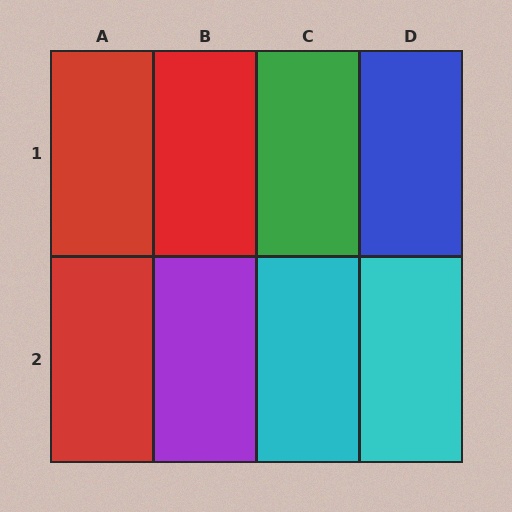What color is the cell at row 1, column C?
Green.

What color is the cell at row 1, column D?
Blue.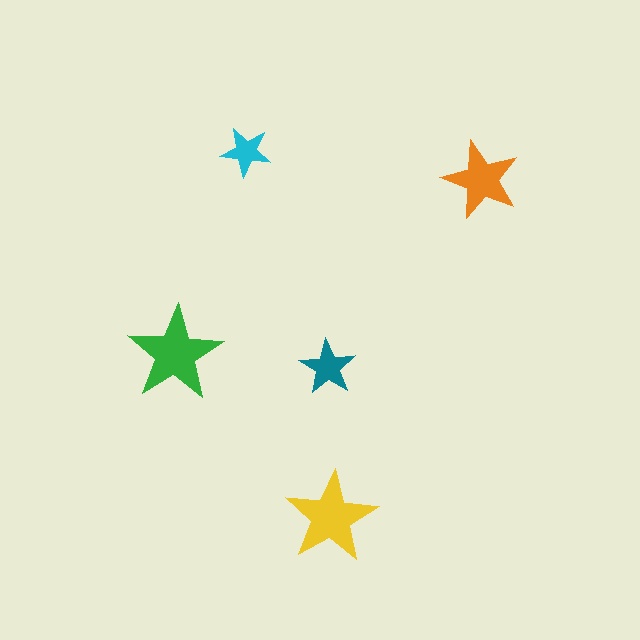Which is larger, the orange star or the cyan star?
The orange one.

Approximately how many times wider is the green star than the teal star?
About 1.5 times wider.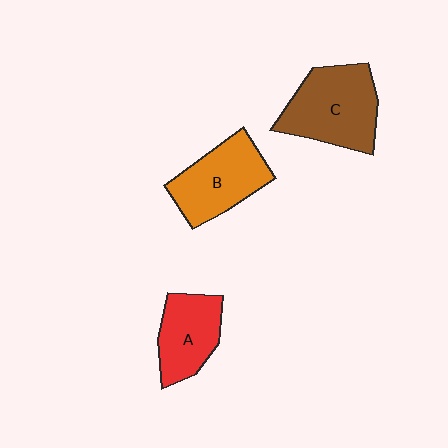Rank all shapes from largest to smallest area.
From largest to smallest: C (brown), B (orange), A (red).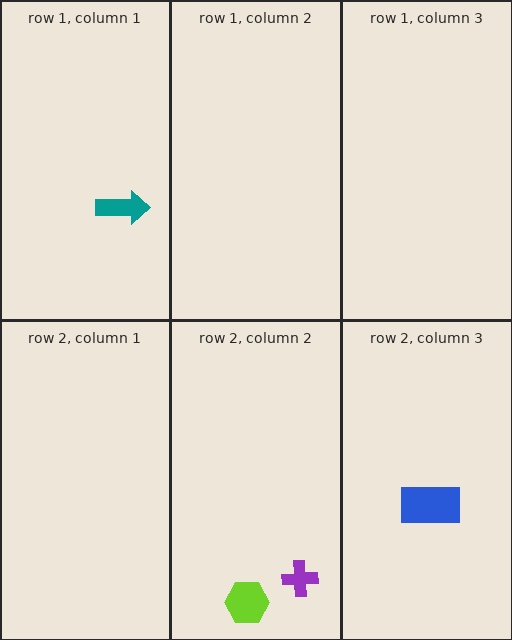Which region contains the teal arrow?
The row 1, column 1 region.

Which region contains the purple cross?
The row 2, column 2 region.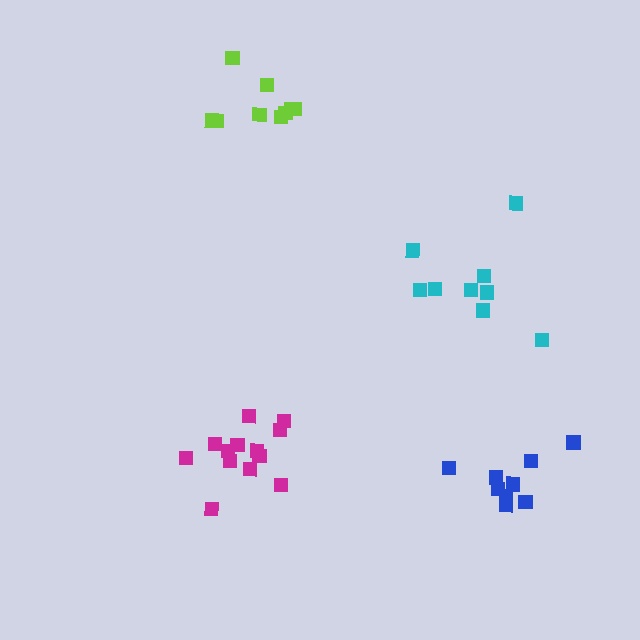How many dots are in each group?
Group 1: 13 dots, Group 2: 9 dots, Group 3: 9 dots, Group 4: 9 dots (40 total).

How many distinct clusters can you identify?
There are 4 distinct clusters.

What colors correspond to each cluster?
The clusters are colored: magenta, lime, cyan, blue.